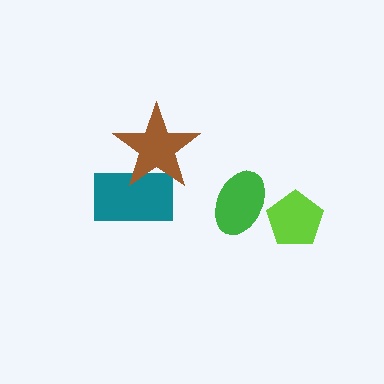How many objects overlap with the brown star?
1 object overlaps with the brown star.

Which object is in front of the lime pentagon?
The green ellipse is in front of the lime pentagon.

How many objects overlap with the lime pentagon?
1 object overlaps with the lime pentagon.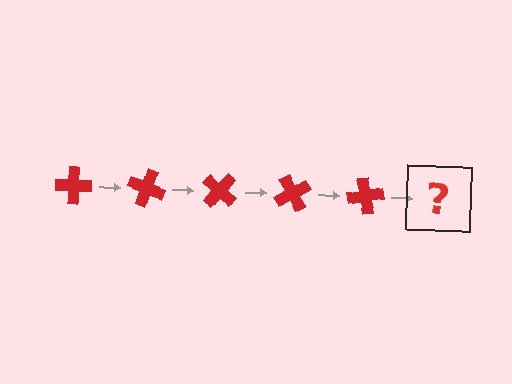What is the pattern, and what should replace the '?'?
The pattern is that the cross rotates 20 degrees each step. The '?' should be a red cross rotated 100 degrees.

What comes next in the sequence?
The next element should be a red cross rotated 100 degrees.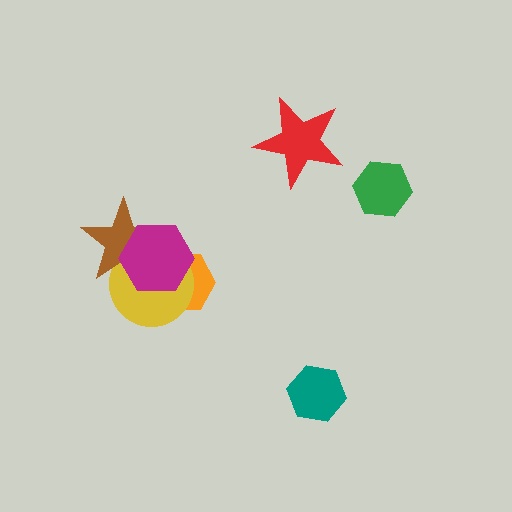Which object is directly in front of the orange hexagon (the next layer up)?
The yellow circle is directly in front of the orange hexagon.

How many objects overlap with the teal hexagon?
0 objects overlap with the teal hexagon.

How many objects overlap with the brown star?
2 objects overlap with the brown star.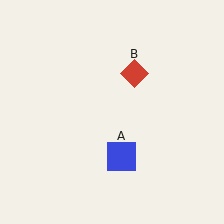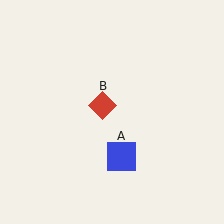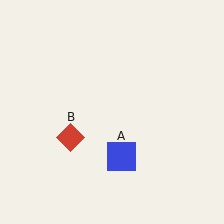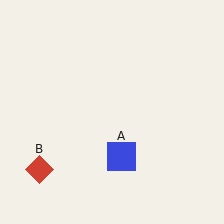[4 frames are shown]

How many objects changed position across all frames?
1 object changed position: red diamond (object B).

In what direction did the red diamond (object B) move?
The red diamond (object B) moved down and to the left.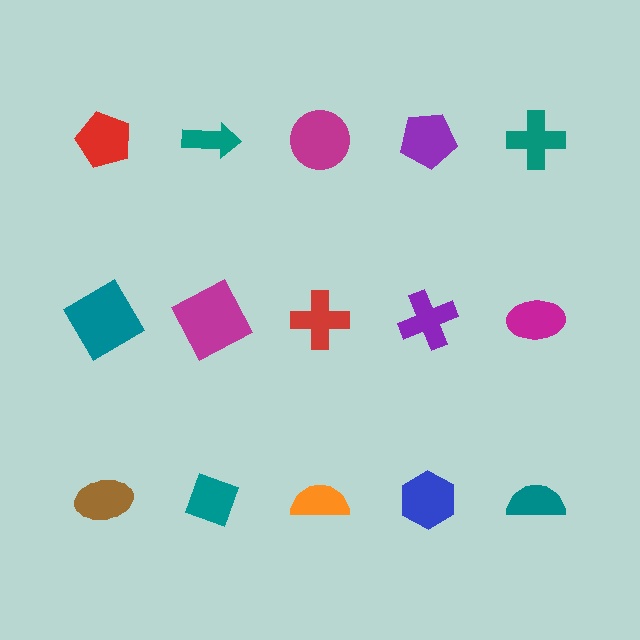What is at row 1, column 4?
A purple pentagon.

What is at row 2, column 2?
A magenta square.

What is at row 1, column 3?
A magenta circle.